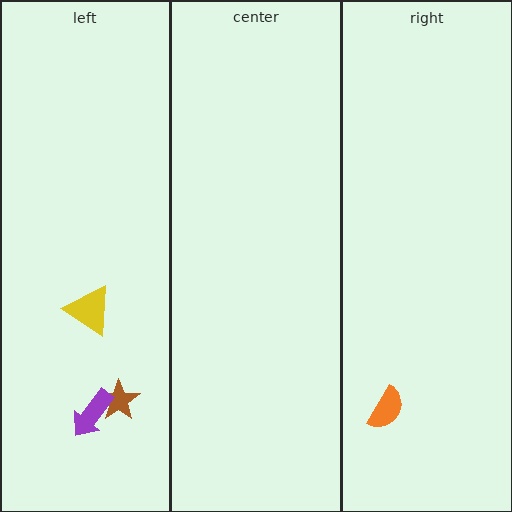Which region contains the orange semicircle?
The right region.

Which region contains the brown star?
The left region.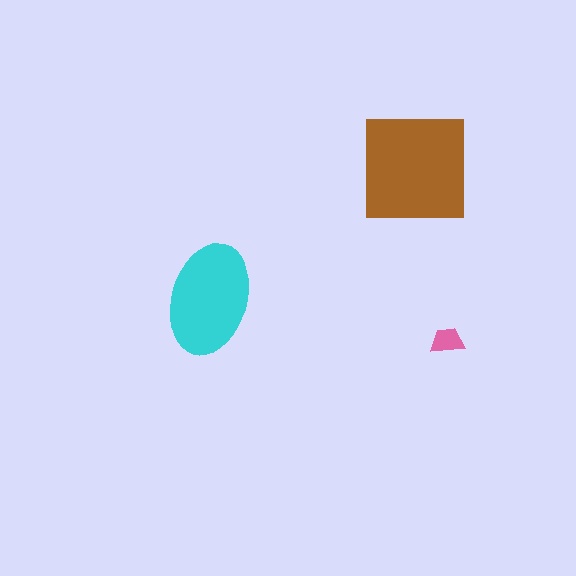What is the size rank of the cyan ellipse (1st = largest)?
2nd.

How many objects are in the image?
There are 3 objects in the image.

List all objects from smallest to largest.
The pink trapezoid, the cyan ellipse, the brown square.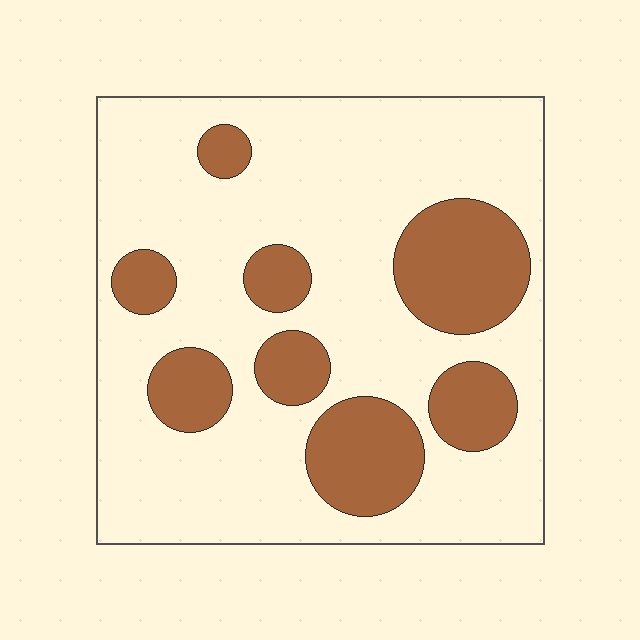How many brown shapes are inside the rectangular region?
8.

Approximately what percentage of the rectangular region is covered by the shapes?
Approximately 25%.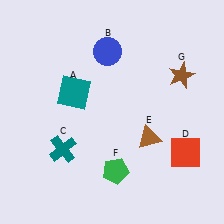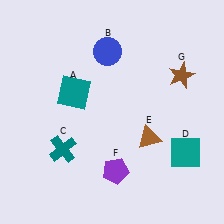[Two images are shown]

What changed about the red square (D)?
In Image 1, D is red. In Image 2, it changed to teal.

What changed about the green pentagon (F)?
In Image 1, F is green. In Image 2, it changed to purple.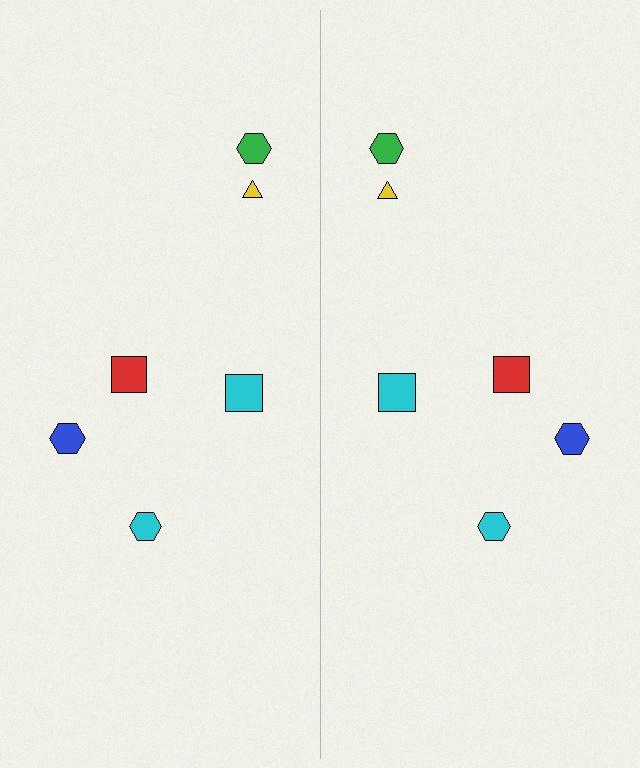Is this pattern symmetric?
Yes, this pattern has bilateral (reflection) symmetry.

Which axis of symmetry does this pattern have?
The pattern has a vertical axis of symmetry running through the center of the image.